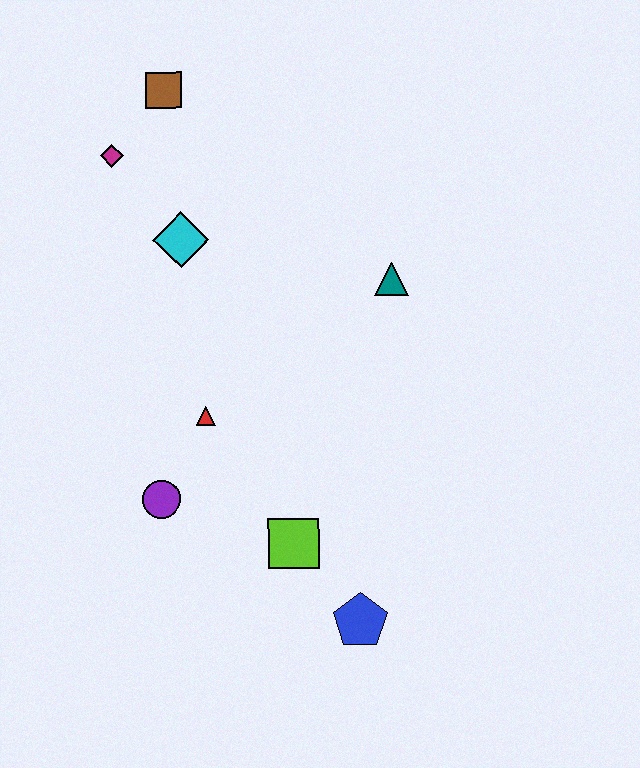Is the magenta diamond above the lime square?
Yes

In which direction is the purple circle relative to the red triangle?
The purple circle is below the red triangle.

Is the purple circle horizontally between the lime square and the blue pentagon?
No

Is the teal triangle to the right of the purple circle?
Yes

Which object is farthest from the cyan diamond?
The blue pentagon is farthest from the cyan diamond.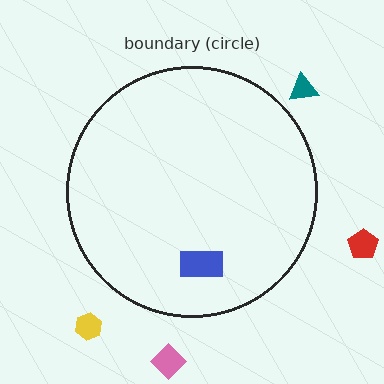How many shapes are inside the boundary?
1 inside, 4 outside.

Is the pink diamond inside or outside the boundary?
Outside.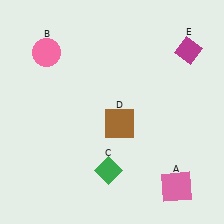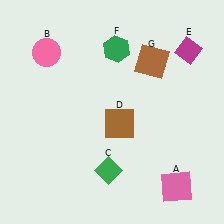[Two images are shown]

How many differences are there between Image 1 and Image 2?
There are 2 differences between the two images.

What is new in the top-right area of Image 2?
A brown square (G) was added in the top-right area of Image 2.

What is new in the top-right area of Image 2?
A green hexagon (F) was added in the top-right area of Image 2.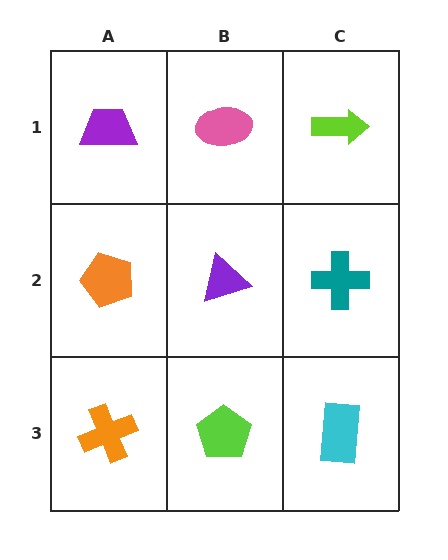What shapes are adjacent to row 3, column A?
An orange pentagon (row 2, column A), a lime pentagon (row 3, column B).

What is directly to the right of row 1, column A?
A pink ellipse.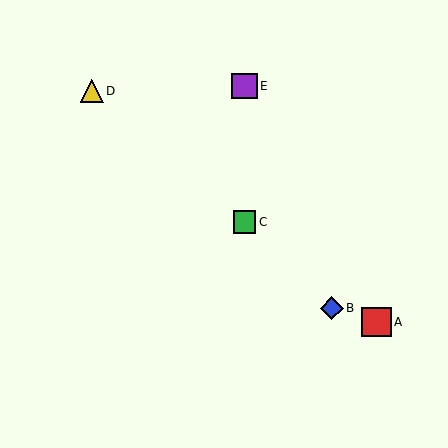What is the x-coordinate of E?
Object E is at x≈245.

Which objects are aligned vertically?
Objects C, E are aligned vertically.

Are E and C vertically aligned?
Yes, both are at x≈245.